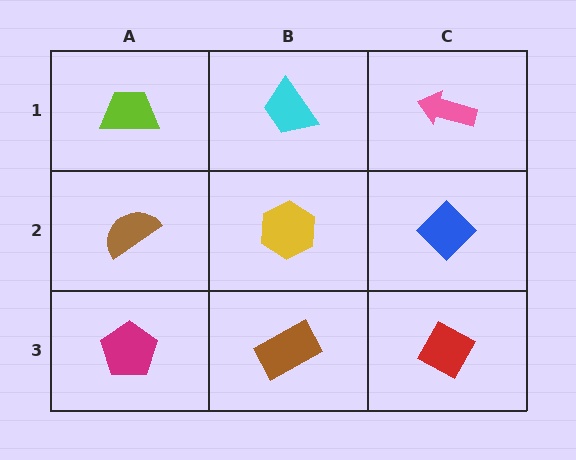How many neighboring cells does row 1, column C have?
2.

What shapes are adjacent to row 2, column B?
A cyan trapezoid (row 1, column B), a brown rectangle (row 3, column B), a brown semicircle (row 2, column A), a blue diamond (row 2, column C).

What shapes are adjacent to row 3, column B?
A yellow hexagon (row 2, column B), a magenta pentagon (row 3, column A), a red diamond (row 3, column C).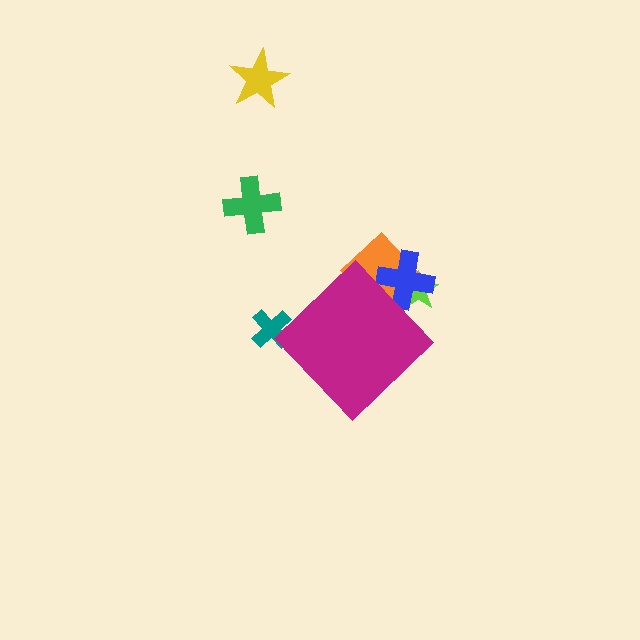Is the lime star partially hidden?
Yes, the lime star is partially hidden behind the magenta diamond.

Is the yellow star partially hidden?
No, the yellow star is fully visible.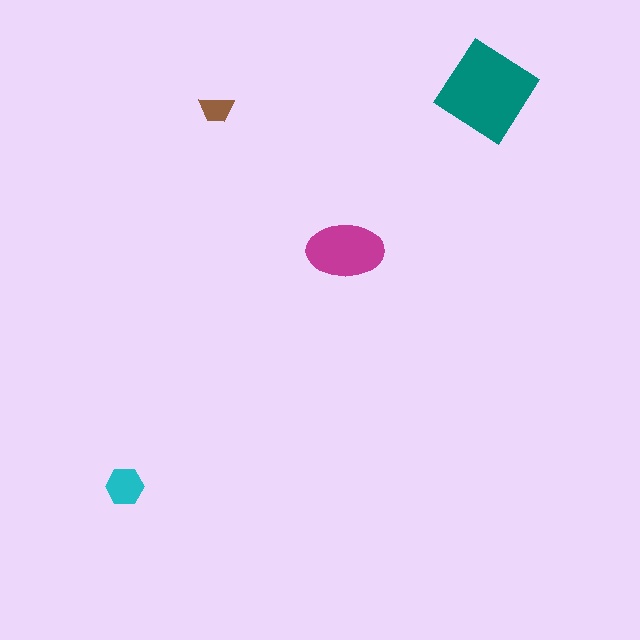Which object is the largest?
The teal diamond.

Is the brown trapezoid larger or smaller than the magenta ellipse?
Smaller.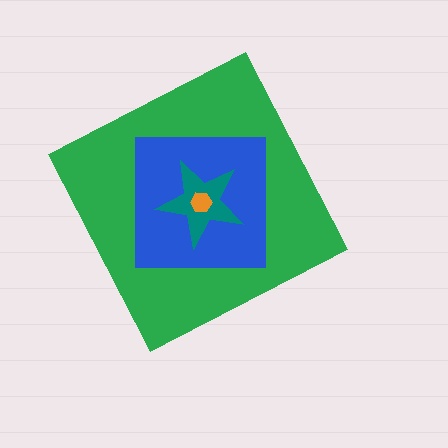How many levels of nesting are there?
4.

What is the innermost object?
The orange hexagon.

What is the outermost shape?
The green diamond.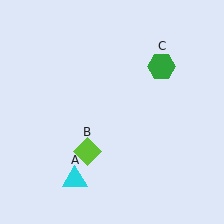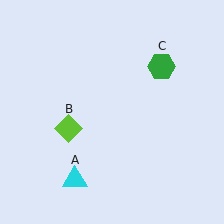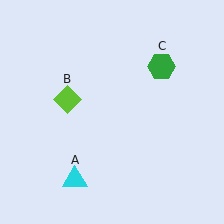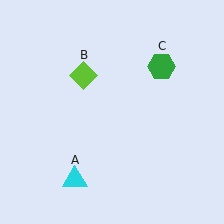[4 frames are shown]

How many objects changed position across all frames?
1 object changed position: lime diamond (object B).